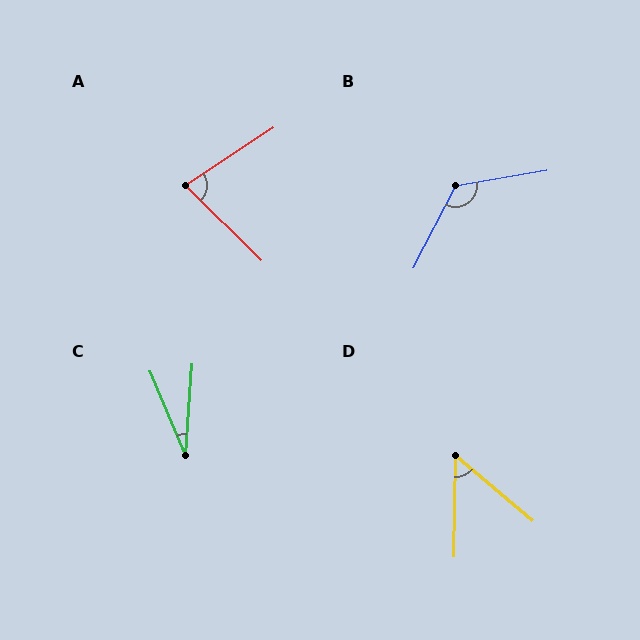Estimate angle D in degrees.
Approximately 51 degrees.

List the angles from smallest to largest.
C (27°), D (51°), A (78°), B (126°).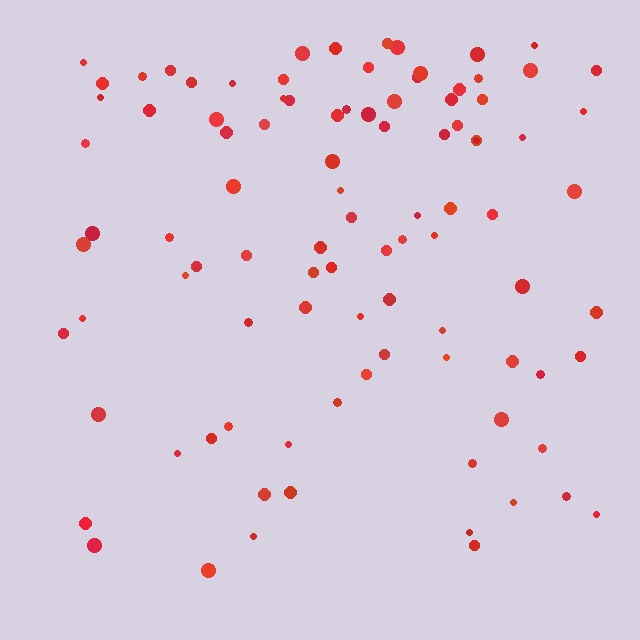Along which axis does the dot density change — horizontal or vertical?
Vertical.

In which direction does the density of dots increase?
From bottom to top, with the top side densest.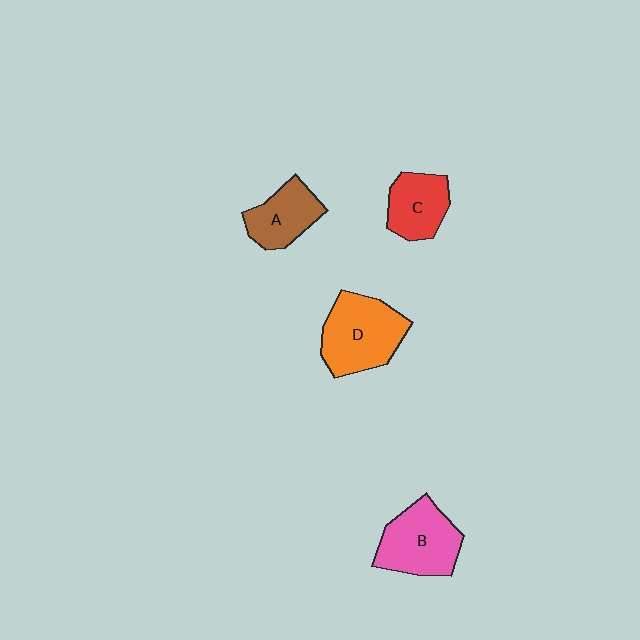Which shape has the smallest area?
Shape C (red).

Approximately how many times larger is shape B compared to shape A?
Approximately 1.4 times.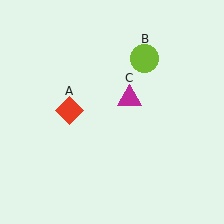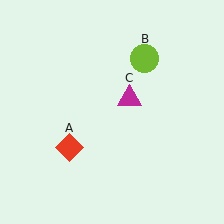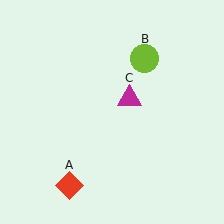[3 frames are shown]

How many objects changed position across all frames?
1 object changed position: red diamond (object A).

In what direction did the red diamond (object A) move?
The red diamond (object A) moved down.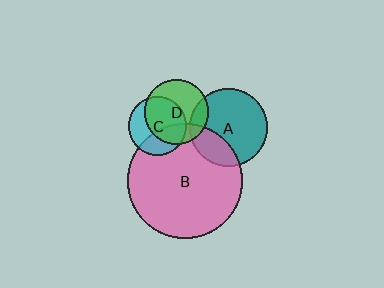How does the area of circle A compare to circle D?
Approximately 1.4 times.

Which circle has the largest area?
Circle B (pink).